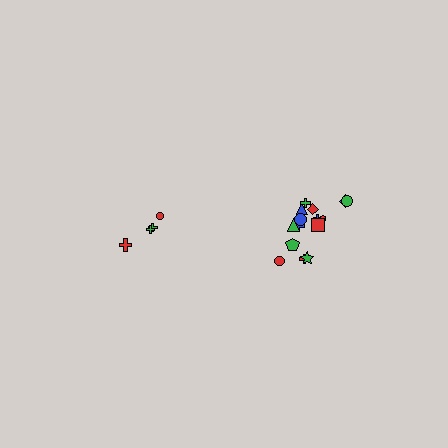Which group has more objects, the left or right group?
The right group.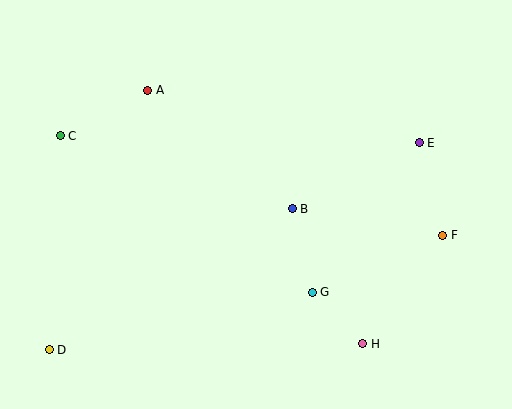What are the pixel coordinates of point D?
Point D is at (49, 350).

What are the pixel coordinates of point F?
Point F is at (443, 235).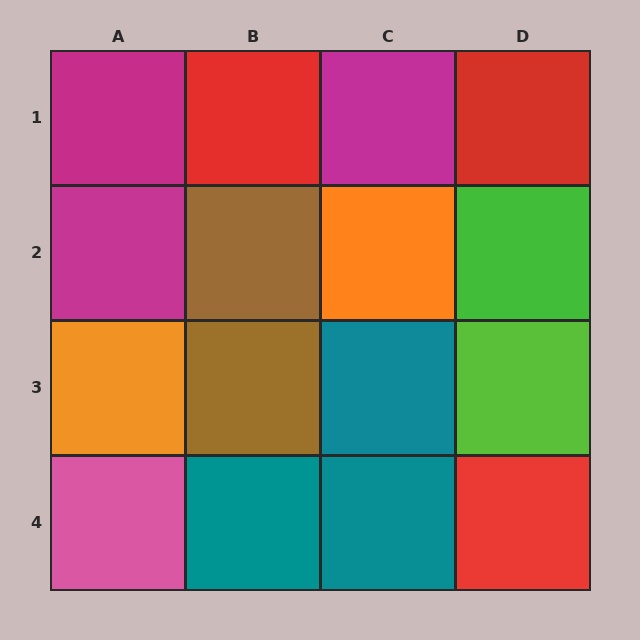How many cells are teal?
3 cells are teal.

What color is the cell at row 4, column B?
Teal.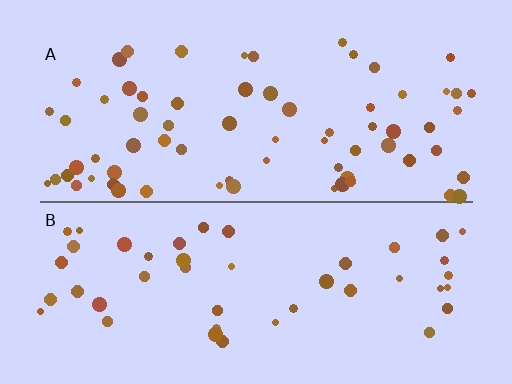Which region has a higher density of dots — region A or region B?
A (the top).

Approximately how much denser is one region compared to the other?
Approximately 1.5× — region A over region B.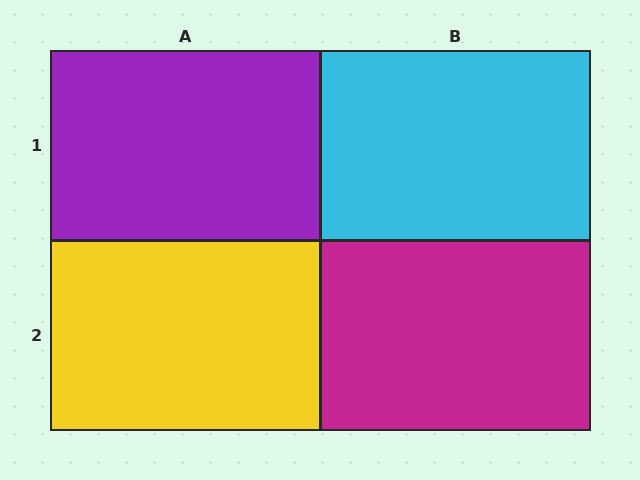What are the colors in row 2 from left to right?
Yellow, magenta.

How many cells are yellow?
1 cell is yellow.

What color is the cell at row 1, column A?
Purple.